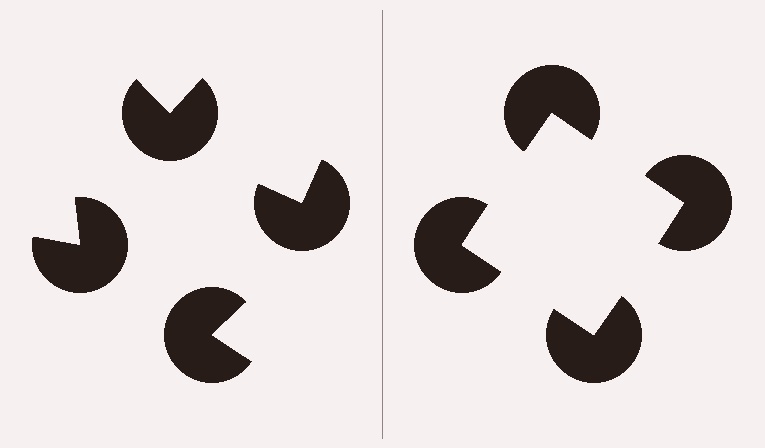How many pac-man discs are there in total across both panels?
8 — 4 on each side.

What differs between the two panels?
The pac-man discs are positioned identically on both sides; only the wedge orientations differ. On the right they align to a square; on the left they are misaligned.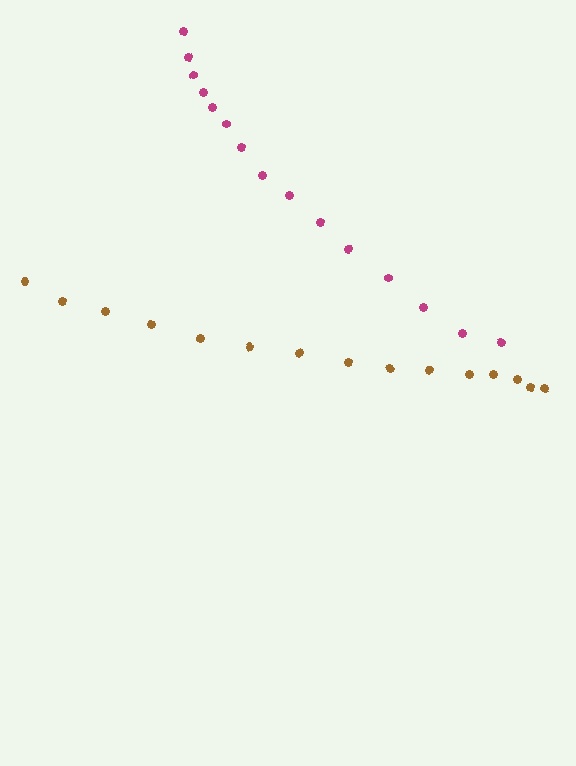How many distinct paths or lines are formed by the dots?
There are 2 distinct paths.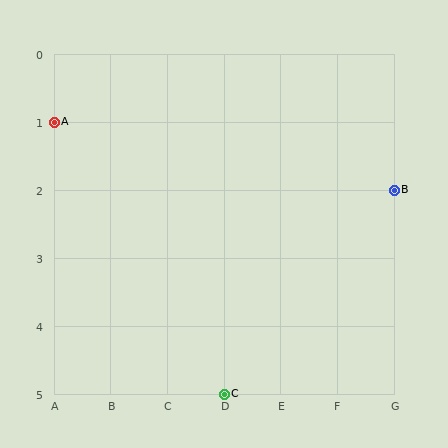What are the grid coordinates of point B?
Point B is at grid coordinates (G, 2).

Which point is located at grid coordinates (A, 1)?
Point A is at (A, 1).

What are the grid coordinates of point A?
Point A is at grid coordinates (A, 1).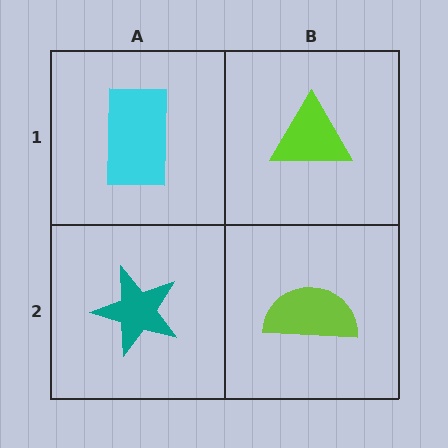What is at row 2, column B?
A lime semicircle.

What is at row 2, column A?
A teal star.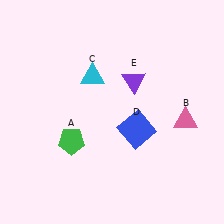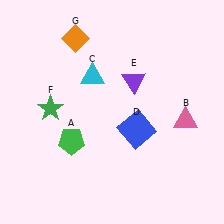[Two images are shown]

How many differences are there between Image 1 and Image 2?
There are 2 differences between the two images.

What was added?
A green star (F), an orange diamond (G) were added in Image 2.